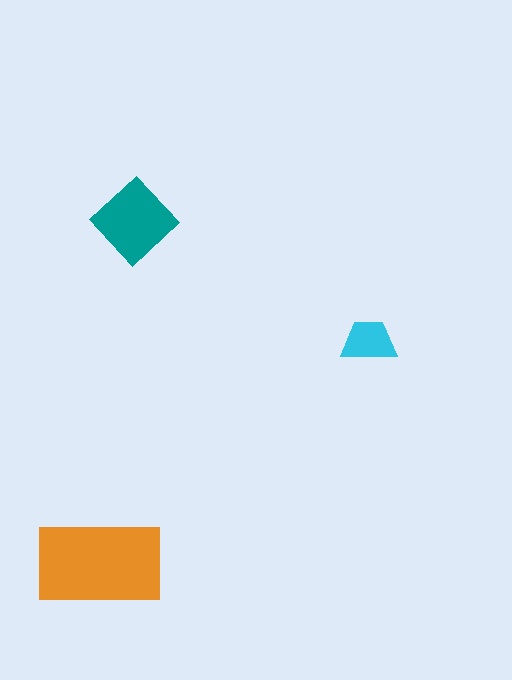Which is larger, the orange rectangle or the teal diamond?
The orange rectangle.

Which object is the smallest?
The cyan trapezoid.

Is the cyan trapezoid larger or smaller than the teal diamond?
Smaller.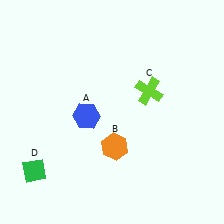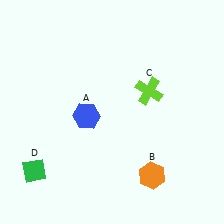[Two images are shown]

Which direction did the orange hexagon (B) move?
The orange hexagon (B) moved right.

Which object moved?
The orange hexagon (B) moved right.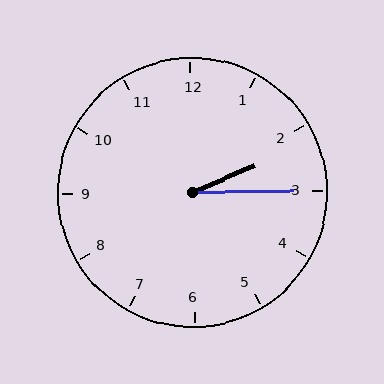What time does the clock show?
2:15.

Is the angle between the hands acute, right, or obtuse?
It is acute.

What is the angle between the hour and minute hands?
Approximately 22 degrees.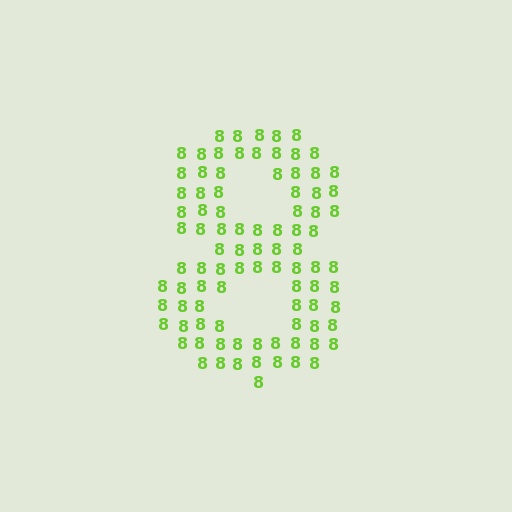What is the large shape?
The large shape is the digit 8.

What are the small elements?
The small elements are digit 8's.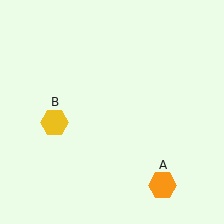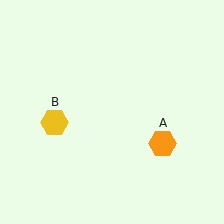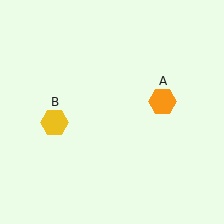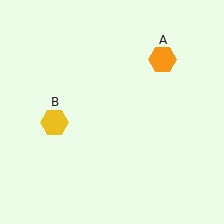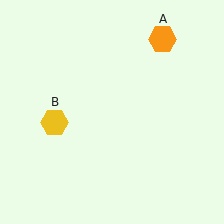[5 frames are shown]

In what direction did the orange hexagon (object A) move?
The orange hexagon (object A) moved up.